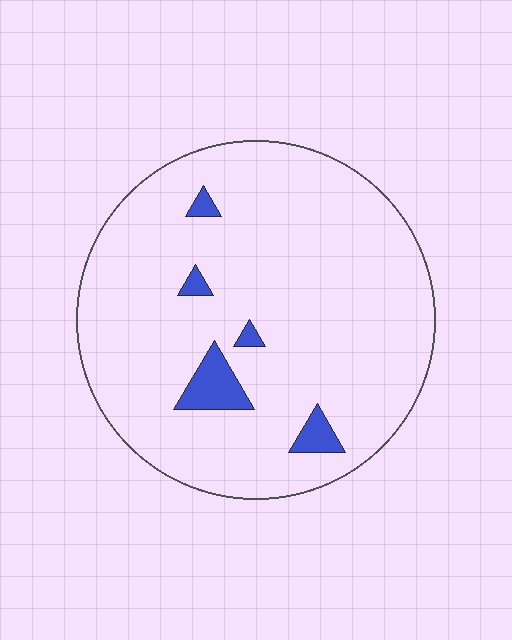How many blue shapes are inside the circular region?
5.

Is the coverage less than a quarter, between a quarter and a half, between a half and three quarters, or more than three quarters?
Less than a quarter.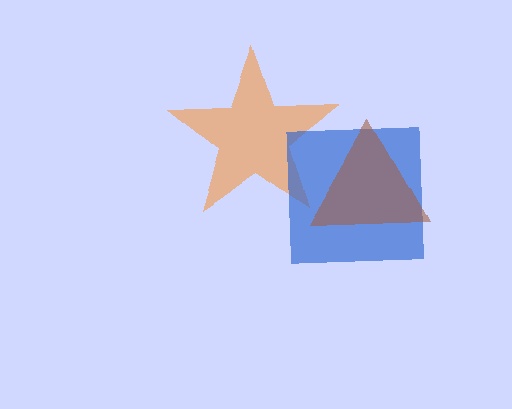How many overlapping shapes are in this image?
There are 3 overlapping shapes in the image.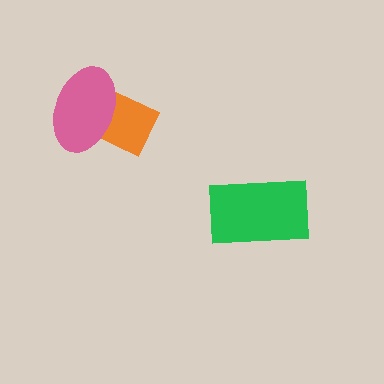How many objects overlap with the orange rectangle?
1 object overlaps with the orange rectangle.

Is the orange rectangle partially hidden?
Yes, it is partially covered by another shape.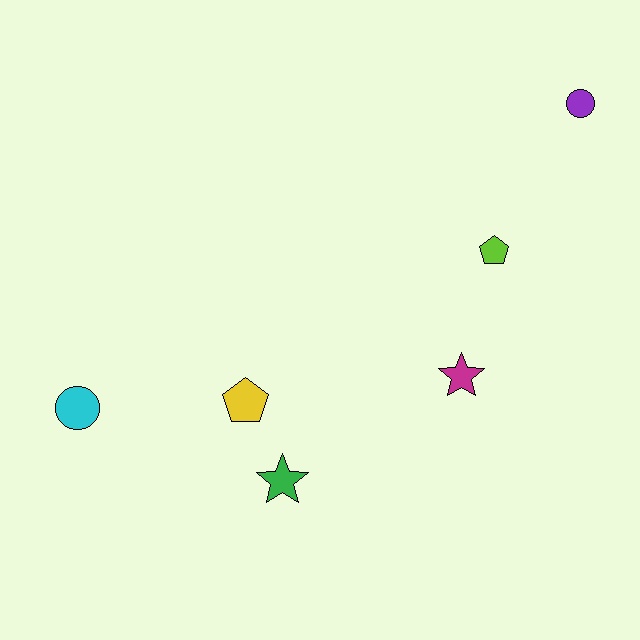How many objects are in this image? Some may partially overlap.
There are 6 objects.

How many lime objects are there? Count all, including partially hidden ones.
There is 1 lime object.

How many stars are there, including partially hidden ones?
There are 2 stars.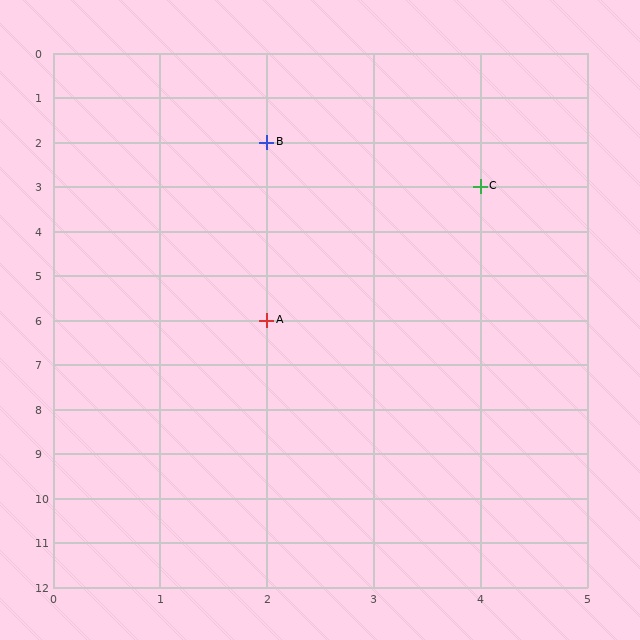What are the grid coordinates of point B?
Point B is at grid coordinates (2, 2).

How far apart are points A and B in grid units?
Points A and B are 4 rows apart.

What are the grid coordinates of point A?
Point A is at grid coordinates (2, 6).